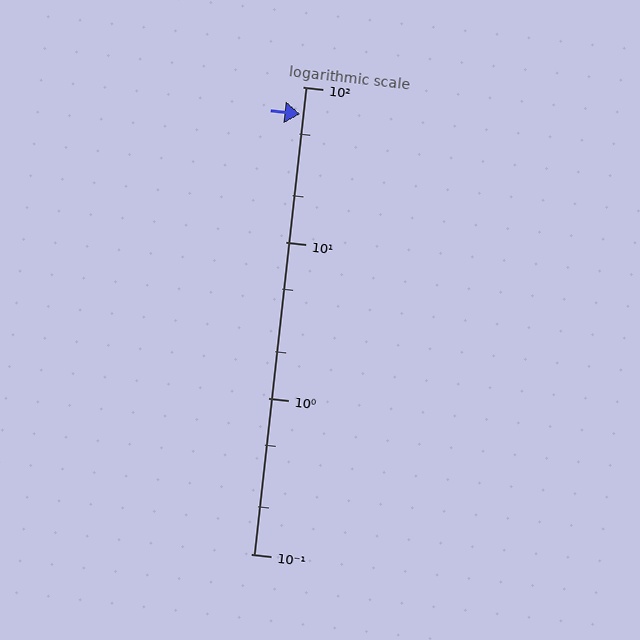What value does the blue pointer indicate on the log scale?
The pointer indicates approximately 67.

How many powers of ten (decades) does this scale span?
The scale spans 3 decades, from 0.1 to 100.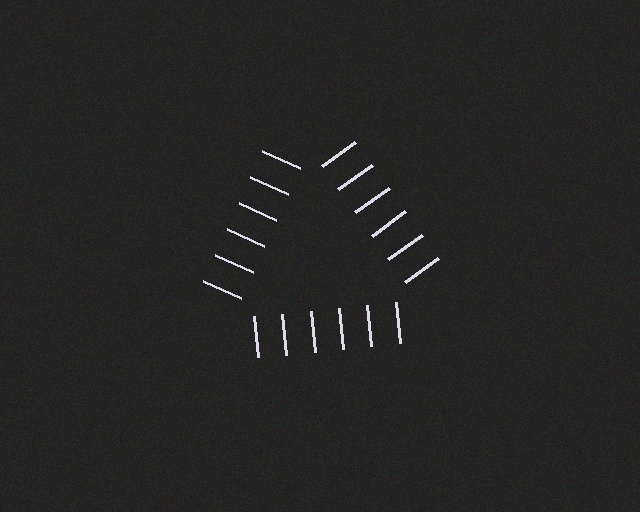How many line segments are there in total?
18 — 6 along each of the 3 edges.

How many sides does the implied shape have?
3 sides — the line-ends trace a triangle.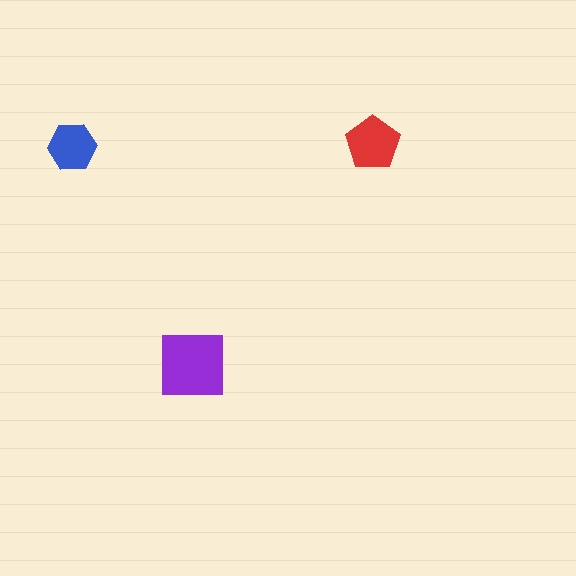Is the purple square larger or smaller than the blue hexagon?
Larger.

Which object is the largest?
The purple square.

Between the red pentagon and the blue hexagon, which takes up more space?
The red pentagon.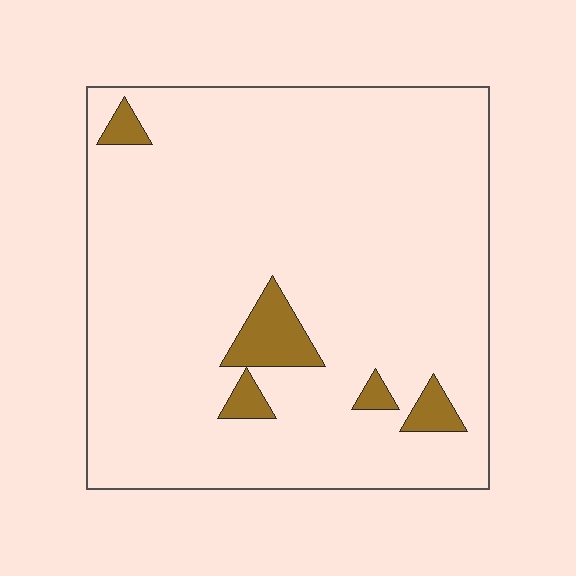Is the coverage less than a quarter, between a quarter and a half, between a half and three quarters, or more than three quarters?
Less than a quarter.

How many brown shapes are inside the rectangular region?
5.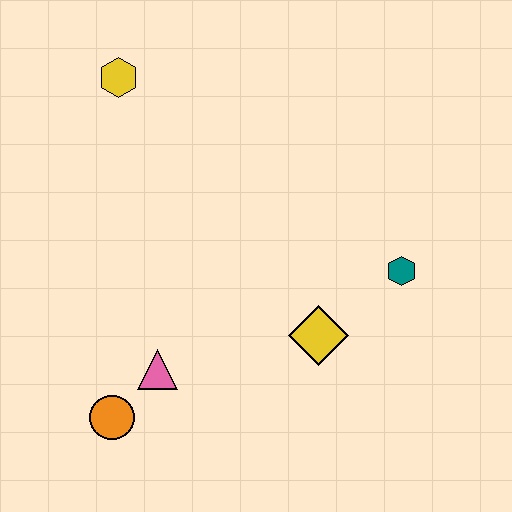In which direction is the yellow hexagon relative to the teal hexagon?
The yellow hexagon is to the left of the teal hexagon.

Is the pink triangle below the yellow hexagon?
Yes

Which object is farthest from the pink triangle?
The yellow hexagon is farthest from the pink triangle.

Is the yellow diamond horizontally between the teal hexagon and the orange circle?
Yes